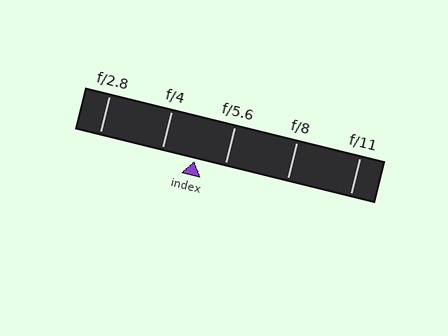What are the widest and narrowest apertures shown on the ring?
The widest aperture shown is f/2.8 and the narrowest is f/11.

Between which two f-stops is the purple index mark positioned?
The index mark is between f/4 and f/5.6.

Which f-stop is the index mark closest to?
The index mark is closest to f/5.6.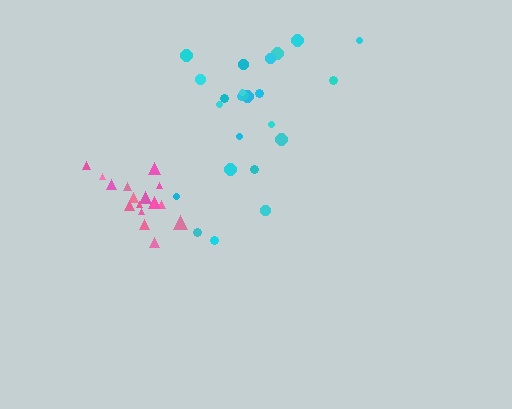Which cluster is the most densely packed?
Pink.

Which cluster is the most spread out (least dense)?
Cyan.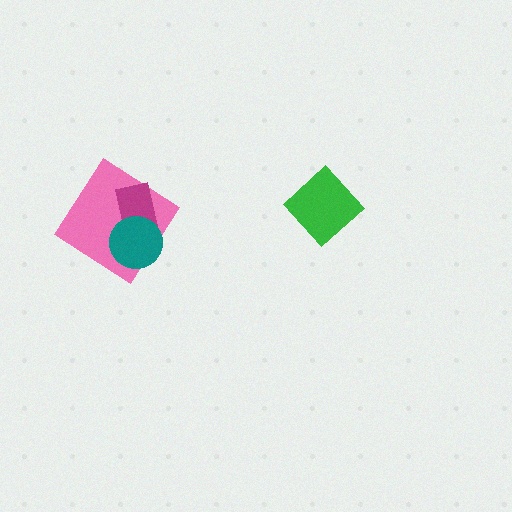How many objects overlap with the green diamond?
0 objects overlap with the green diamond.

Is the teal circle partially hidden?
No, no other shape covers it.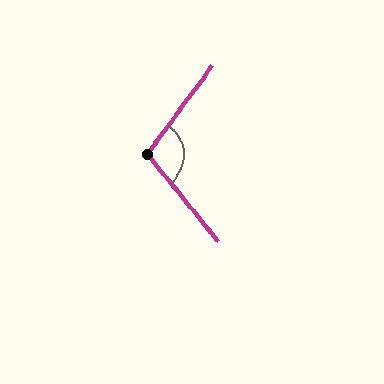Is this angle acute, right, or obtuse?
It is obtuse.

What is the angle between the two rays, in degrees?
Approximately 105 degrees.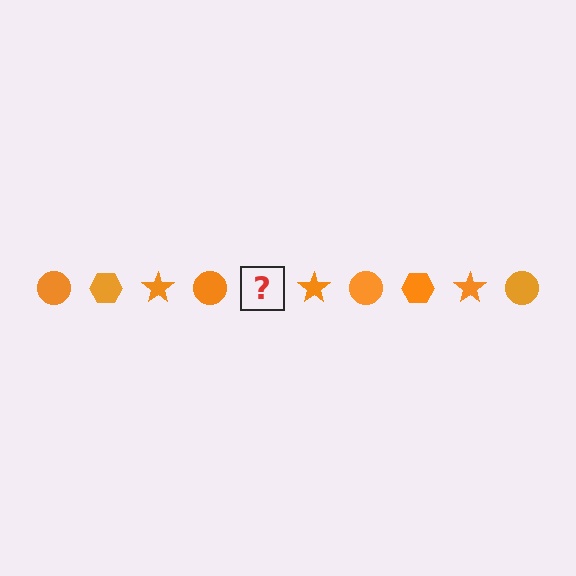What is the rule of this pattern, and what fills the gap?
The rule is that the pattern cycles through circle, hexagon, star shapes in orange. The gap should be filled with an orange hexagon.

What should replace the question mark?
The question mark should be replaced with an orange hexagon.